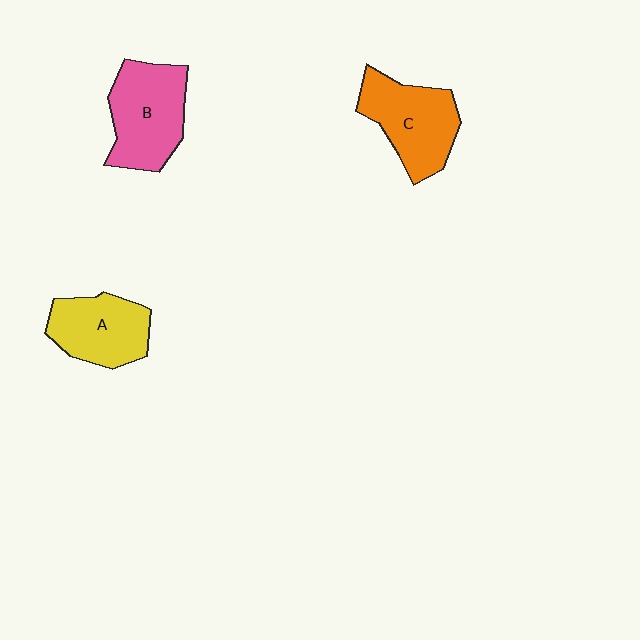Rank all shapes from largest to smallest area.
From largest to smallest: B (pink), C (orange), A (yellow).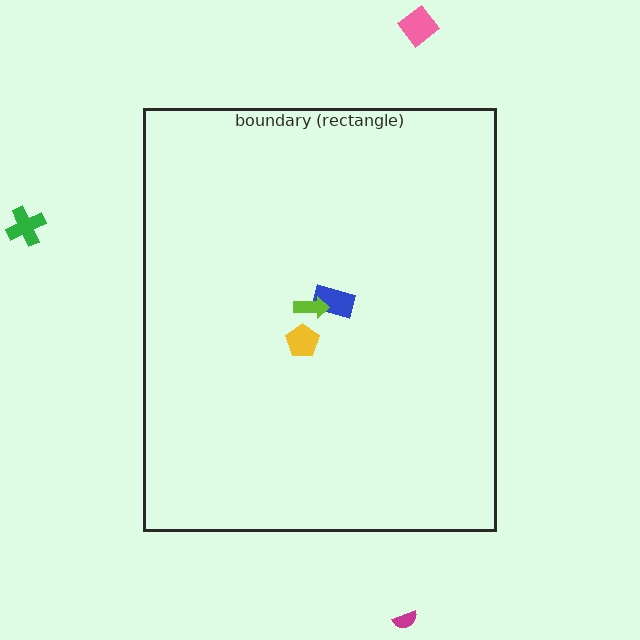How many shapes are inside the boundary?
3 inside, 3 outside.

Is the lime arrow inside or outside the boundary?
Inside.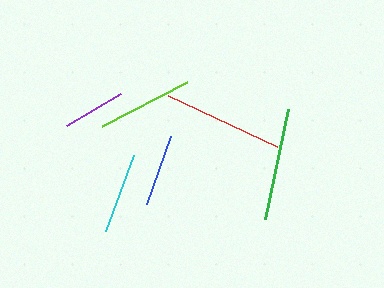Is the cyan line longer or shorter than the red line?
The red line is longer than the cyan line.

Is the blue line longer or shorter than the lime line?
The lime line is longer than the blue line.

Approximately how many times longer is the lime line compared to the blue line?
The lime line is approximately 1.3 times the length of the blue line.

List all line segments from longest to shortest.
From longest to shortest: red, green, lime, cyan, blue, purple.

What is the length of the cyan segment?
The cyan segment is approximately 82 pixels long.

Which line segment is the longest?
The red line is the longest at approximately 120 pixels.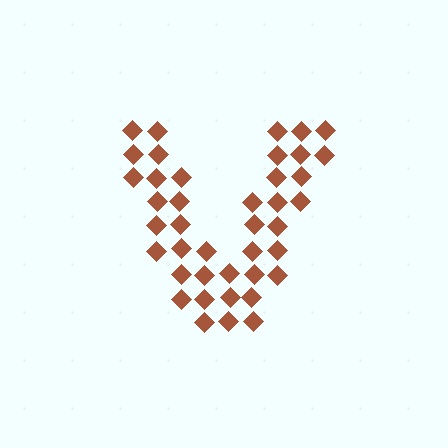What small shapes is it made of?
It is made of small diamonds.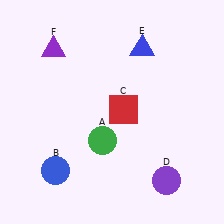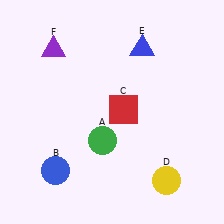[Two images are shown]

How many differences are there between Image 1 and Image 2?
There is 1 difference between the two images.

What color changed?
The circle (D) changed from purple in Image 1 to yellow in Image 2.